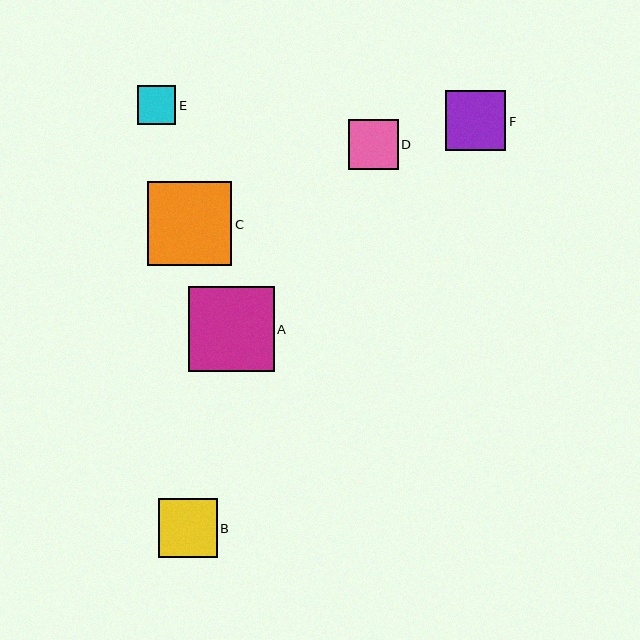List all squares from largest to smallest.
From largest to smallest: A, C, F, B, D, E.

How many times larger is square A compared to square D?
Square A is approximately 1.7 times the size of square D.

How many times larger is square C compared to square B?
Square C is approximately 1.4 times the size of square B.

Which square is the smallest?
Square E is the smallest with a size of approximately 38 pixels.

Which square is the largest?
Square A is the largest with a size of approximately 86 pixels.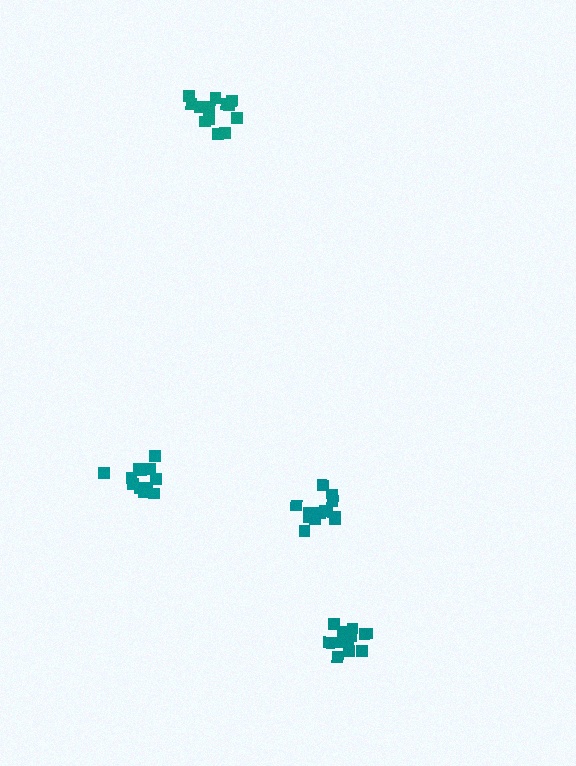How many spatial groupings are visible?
There are 4 spatial groupings.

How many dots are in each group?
Group 1: 13 dots, Group 2: 14 dots, Group 3: 12 dots, Group 4: 14 dots (53 total).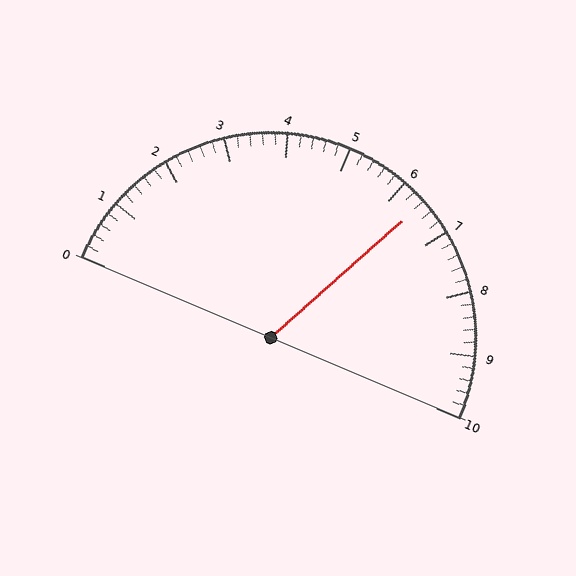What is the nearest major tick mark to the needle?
The nearest major tick mark is 6.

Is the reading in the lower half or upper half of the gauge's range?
The reading is in the upper half of the range (0 to 10).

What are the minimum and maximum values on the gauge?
The gauge ranges from 0 to 10.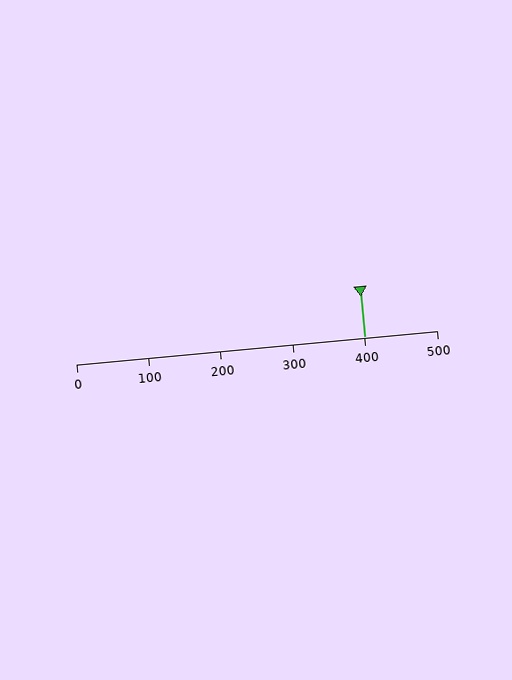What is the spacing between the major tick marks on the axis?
The major ticks are spaced 100 apart.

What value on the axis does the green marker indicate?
The marker indicates approximately 400.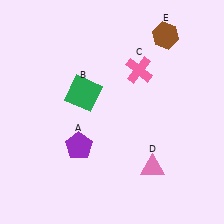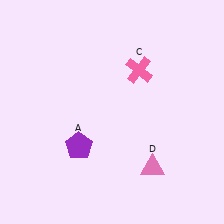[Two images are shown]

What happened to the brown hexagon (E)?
The brown hexagon (E) was removed in Image 2. It was in the top-right area of Image 1.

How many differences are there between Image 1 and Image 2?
There are 2 differences between the two images.